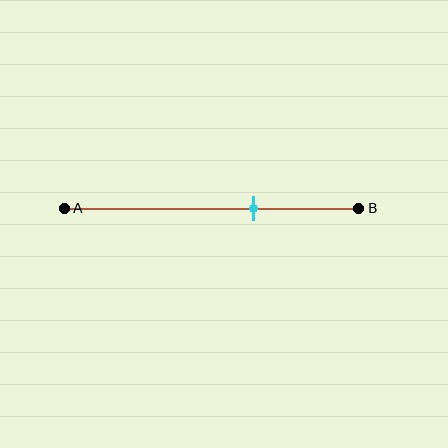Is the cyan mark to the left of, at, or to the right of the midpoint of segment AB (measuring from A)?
The cyan mark is to the right of the midpoint of segment AB.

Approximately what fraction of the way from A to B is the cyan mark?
The cyan mark is approximately 65% of the way from A to B.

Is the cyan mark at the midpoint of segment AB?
No, the mark is at about 65% from A, not at the 50% midpoint.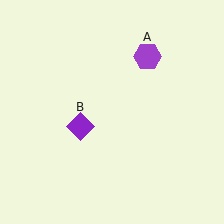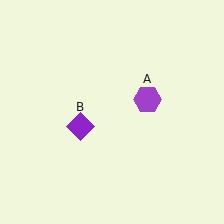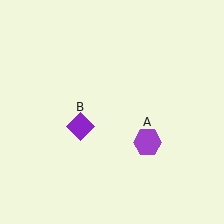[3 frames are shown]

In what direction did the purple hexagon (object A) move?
The purple hexagon (object A) moved down.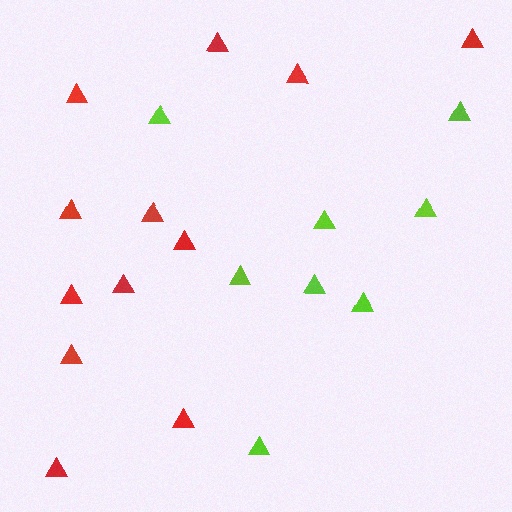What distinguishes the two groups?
There are 2 groups: one group of lime triangles (8) and one group of red triangles (12).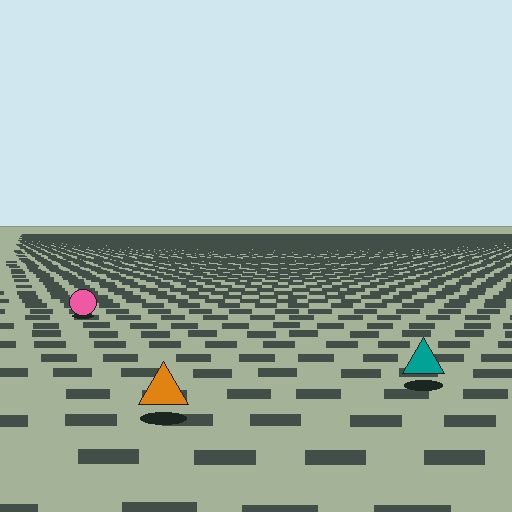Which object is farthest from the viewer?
The pink circle is farthest from the viewer. It appears smaller and the ground texture around it is denser.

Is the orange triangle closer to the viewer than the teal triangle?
Yes. The orange triangle is closer — you can tell from the texture gradient: the ground texture is coarser near it.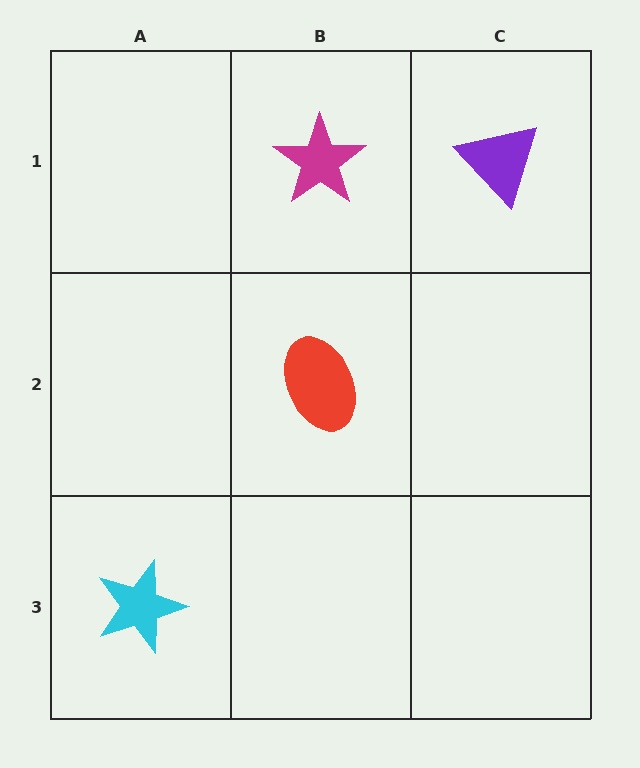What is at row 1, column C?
A purple triangle.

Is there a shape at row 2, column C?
No, that cell is empty.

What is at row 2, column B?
A red ellipse.